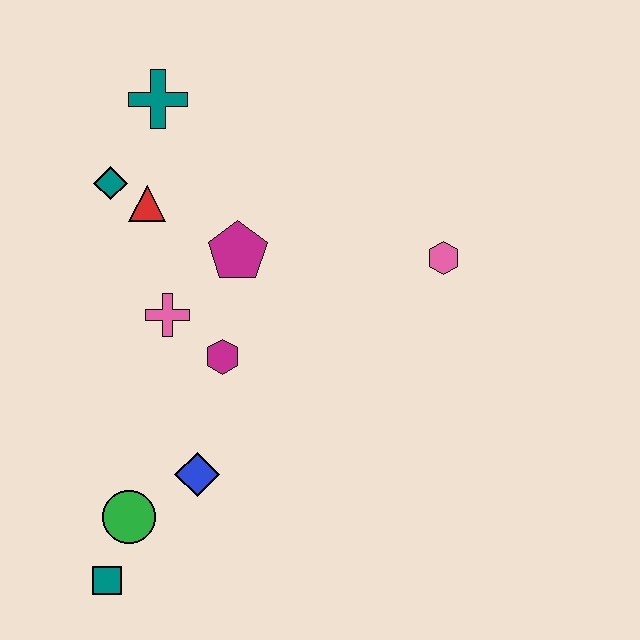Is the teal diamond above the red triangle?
Yes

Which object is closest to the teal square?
The green circle is closest to the teal square.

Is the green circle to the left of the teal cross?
Yes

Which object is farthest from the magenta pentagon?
The teal square is farthest from the magenta pentagon.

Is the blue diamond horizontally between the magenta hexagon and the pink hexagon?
No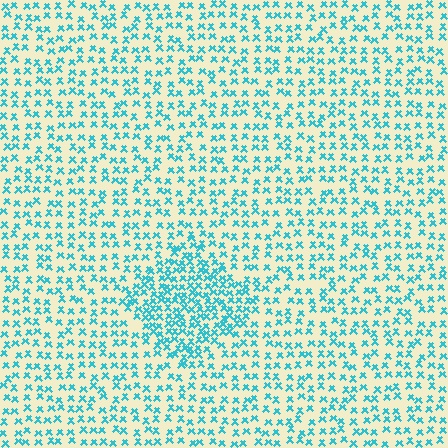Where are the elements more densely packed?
The elements are more densely packed inside the diamond boundary.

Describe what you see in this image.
The image contains small cyan elements arranged at two different densities. A diamond-shaped region is visible where the elements are more densely packed than the surrounding area.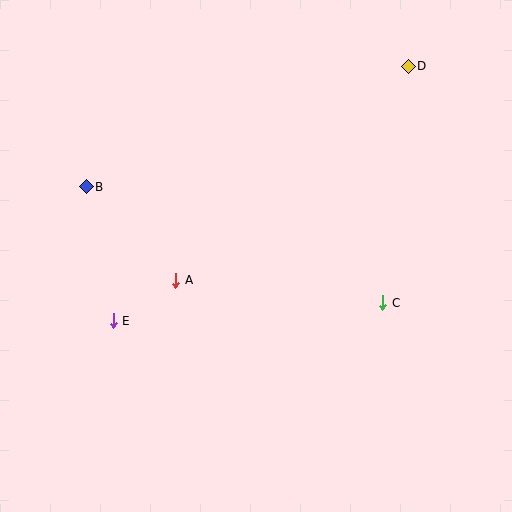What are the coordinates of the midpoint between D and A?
The midpoint between D and A is at (292, 173).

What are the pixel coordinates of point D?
Point D is at (408, 66).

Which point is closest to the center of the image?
Point A at (176, 280) is closest to the center.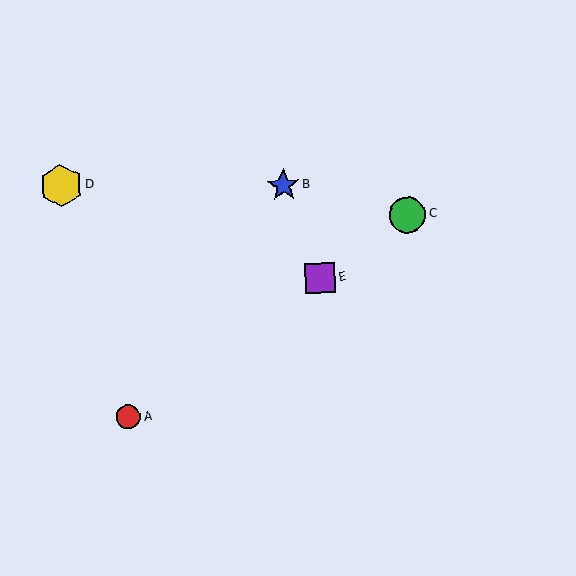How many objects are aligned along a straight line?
3 objects (A, C, E) are aligned along a straight line.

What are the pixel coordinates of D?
Object D is at (61, 186).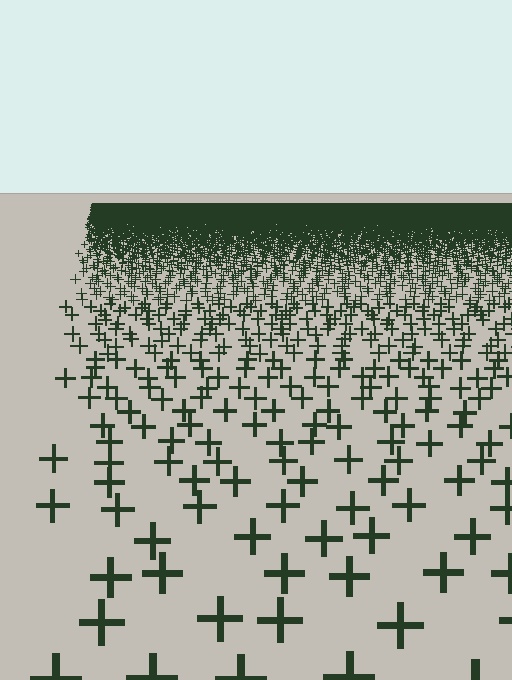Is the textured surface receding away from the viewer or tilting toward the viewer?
The surface is receding away from the viewer. Texture elements get smaller and denser toward the top.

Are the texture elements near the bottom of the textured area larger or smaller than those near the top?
Larger. Near the bottom, elements are closer to the viewer and appear at a bigger on-screen size.